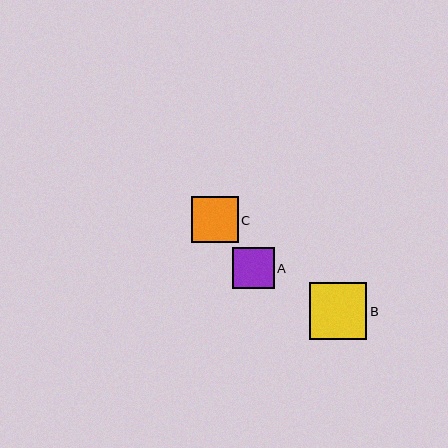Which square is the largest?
Square B is the largest with a size of approximately 57 pixels.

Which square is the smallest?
Square A is the smallest with a size of approximately 41 pixels.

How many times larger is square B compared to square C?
Square B is approximately 1.2 times the size of square C.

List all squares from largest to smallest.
From largest to smallest: B, C, A.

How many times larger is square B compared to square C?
Square B is approximately 1.2 times the size of square C.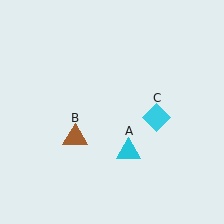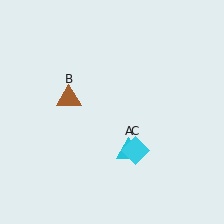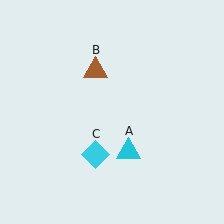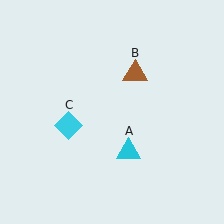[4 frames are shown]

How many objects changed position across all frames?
2 objects changed position: brown triangle (object B), cyan diamond (object C).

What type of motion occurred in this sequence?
The brown triangle (object B), cyan diamond (object C) rotated clockwise around the center of the scene.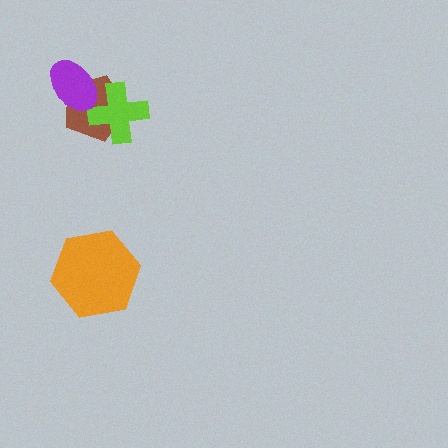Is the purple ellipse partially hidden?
No, no other shape covers it.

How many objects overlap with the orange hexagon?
0 objects overlap with the orange hexagon.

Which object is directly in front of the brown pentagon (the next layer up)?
The lime cross is directly in front of the brown pentagon.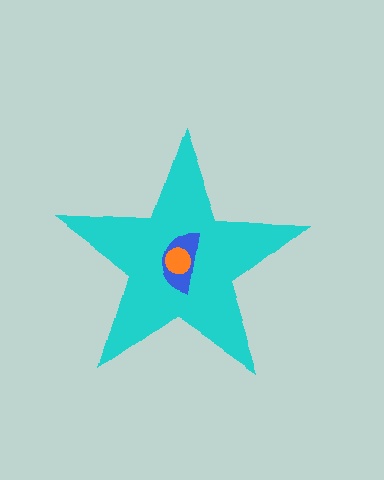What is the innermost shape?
The orange circle.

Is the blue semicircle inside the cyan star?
Yes.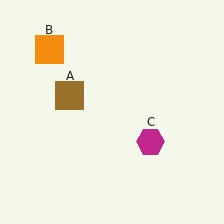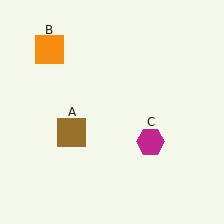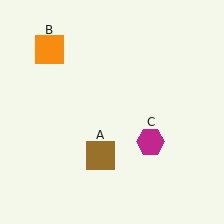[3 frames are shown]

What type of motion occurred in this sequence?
The brown square (object A) rotated counterclockwise around the center of the scene.